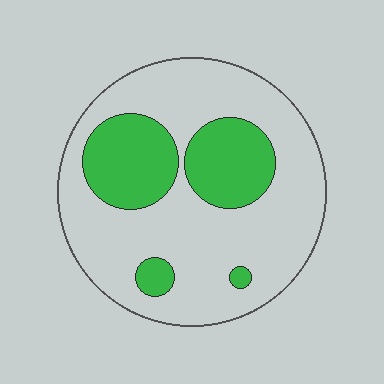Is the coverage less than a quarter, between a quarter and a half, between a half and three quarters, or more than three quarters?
Between a quarter and a half.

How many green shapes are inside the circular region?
4.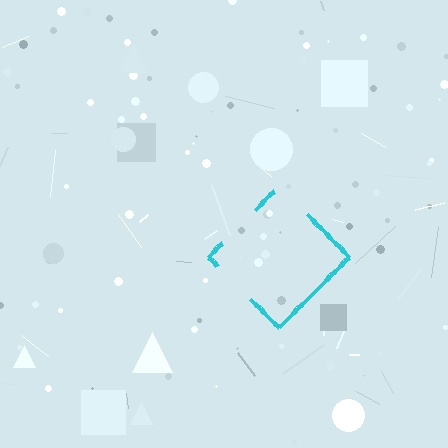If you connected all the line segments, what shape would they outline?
They would outline a diamond.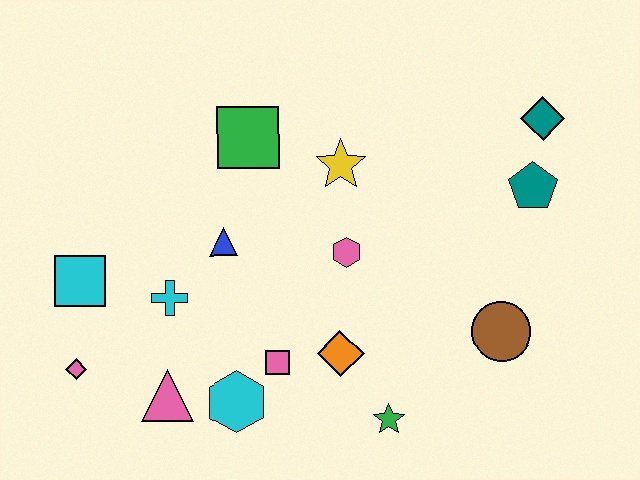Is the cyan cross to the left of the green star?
Yes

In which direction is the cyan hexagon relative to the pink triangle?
The cyan hexagon is to the right of the pink triangle.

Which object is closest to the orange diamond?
The pink square is closest to the orange diamond.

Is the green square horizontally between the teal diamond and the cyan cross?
Yes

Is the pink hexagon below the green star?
No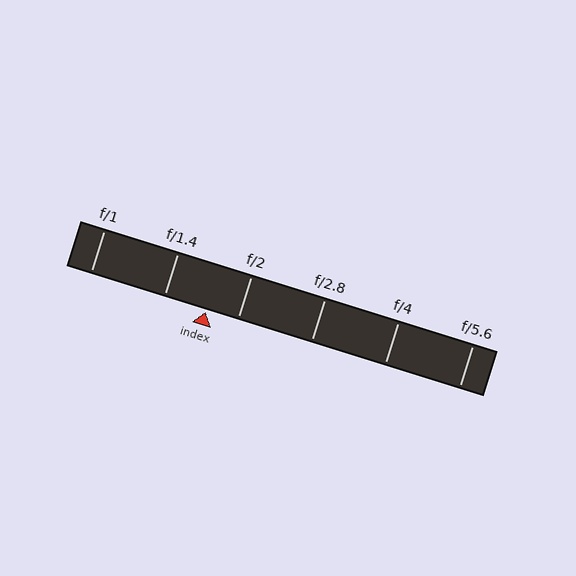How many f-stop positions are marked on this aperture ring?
There are 6 f-stop positions marked.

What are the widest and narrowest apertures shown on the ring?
The widest aperture shown is f/1 and the narrowest is f/5.6.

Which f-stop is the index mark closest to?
The index mark is closest to f/2.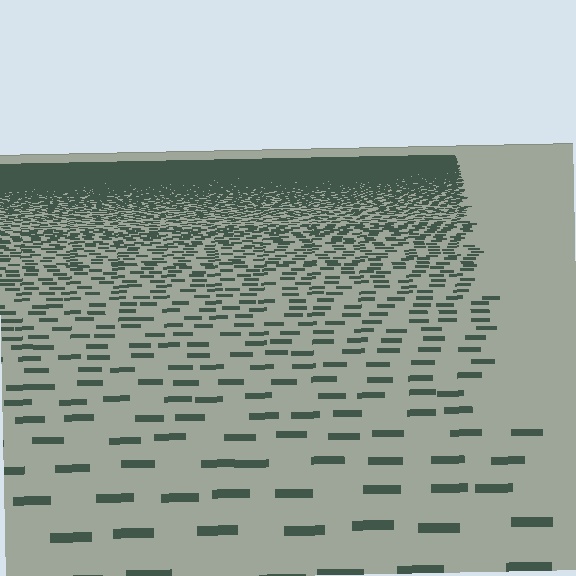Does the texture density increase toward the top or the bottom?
Density increases toward the top.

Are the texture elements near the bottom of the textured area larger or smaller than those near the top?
Larger. Near the bottom, elements are closer to the viewer and appear at a bigger on-screen size.